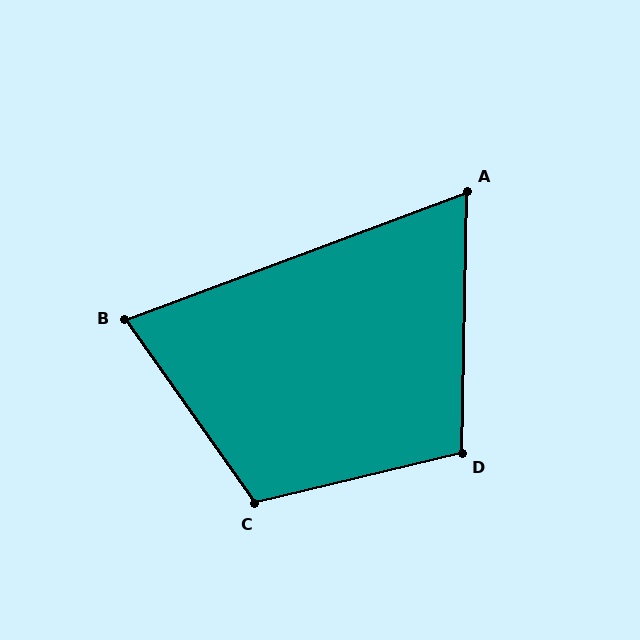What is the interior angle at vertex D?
Approximately 105 degrees (obtuse).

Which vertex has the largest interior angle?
C, at approximately 111 degrees.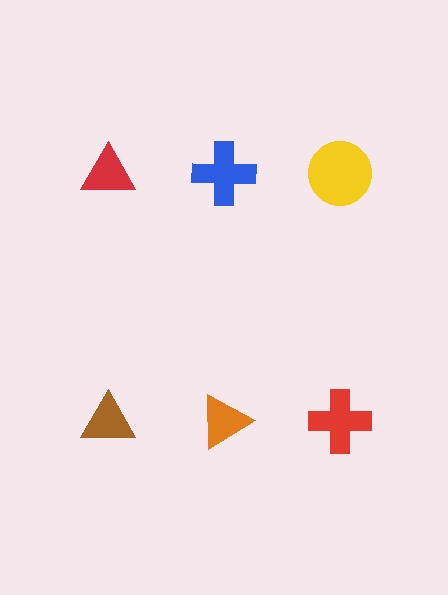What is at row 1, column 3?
A yellow circle.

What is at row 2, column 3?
A red cross.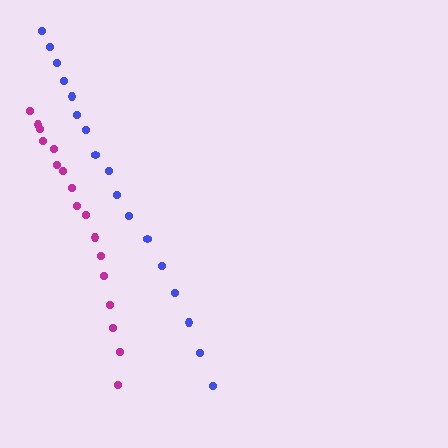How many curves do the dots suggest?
There are 2 distinct paths.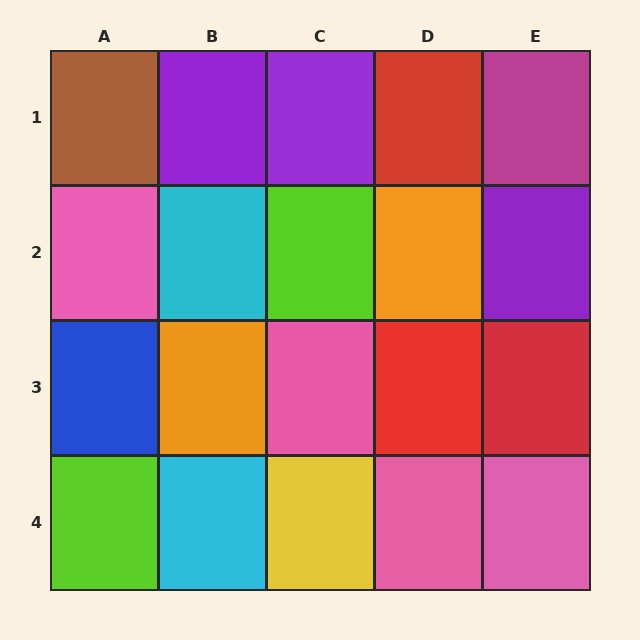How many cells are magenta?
1 cell is magenta.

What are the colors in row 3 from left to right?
Blue, orange, pink, red, red.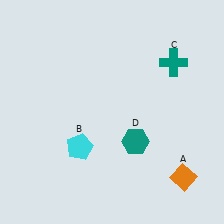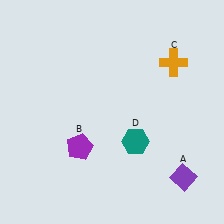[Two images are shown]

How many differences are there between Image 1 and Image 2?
There are 3 differences between the two images.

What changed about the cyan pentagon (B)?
In Image 1, B is cyan. In Image 2, it changed to purple.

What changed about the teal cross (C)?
In Image 1, C is teal. In Image 2, it changed to orange.